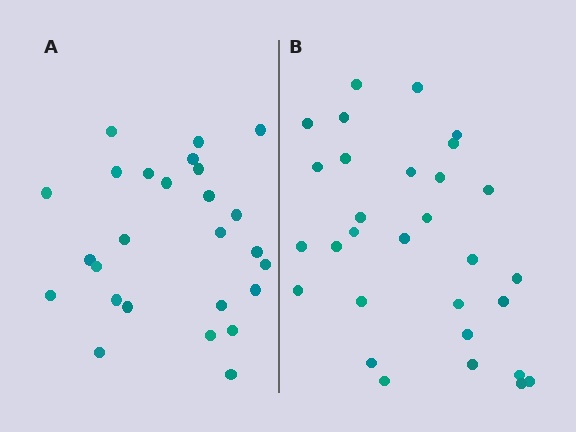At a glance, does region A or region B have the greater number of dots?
Region B (the right region) has more dots.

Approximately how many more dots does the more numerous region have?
Region B has about 4 more dots than region A.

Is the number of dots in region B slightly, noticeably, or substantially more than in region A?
Region B has only slightly more — the two regions are fairly close. The ratio is roughly 1.2 to 1.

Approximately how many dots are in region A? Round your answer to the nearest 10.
About 30 dots. (The exact count is 26, which rounds to 30.)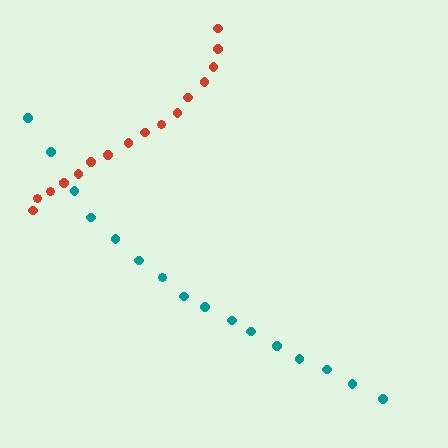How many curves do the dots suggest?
There are 2 distinct paths.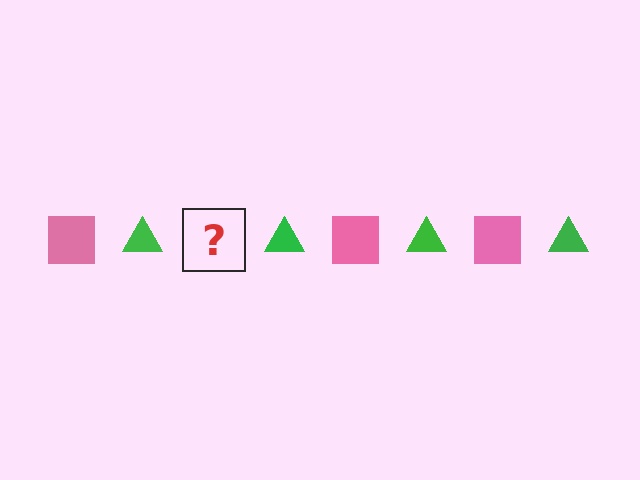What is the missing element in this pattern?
The missing element is a pink square.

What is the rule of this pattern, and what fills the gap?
The rule is that the pattern alternates between pink square and green triangle. The gap should be filled with a pink square.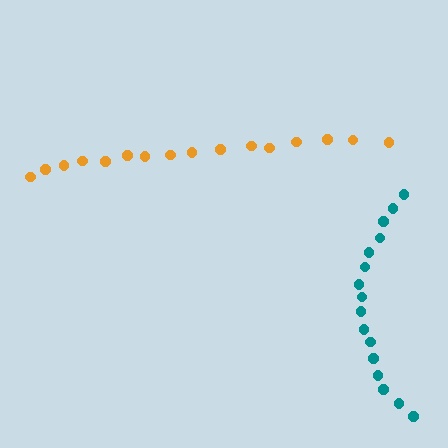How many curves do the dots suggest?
There are 2 distinct paths.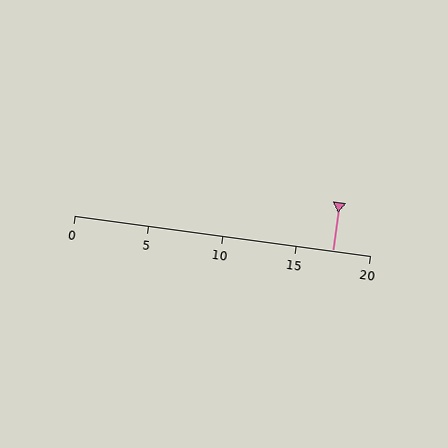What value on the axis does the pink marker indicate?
The marker indicates approximately 17.5.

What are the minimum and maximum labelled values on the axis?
The axis runs from 0 to 20.